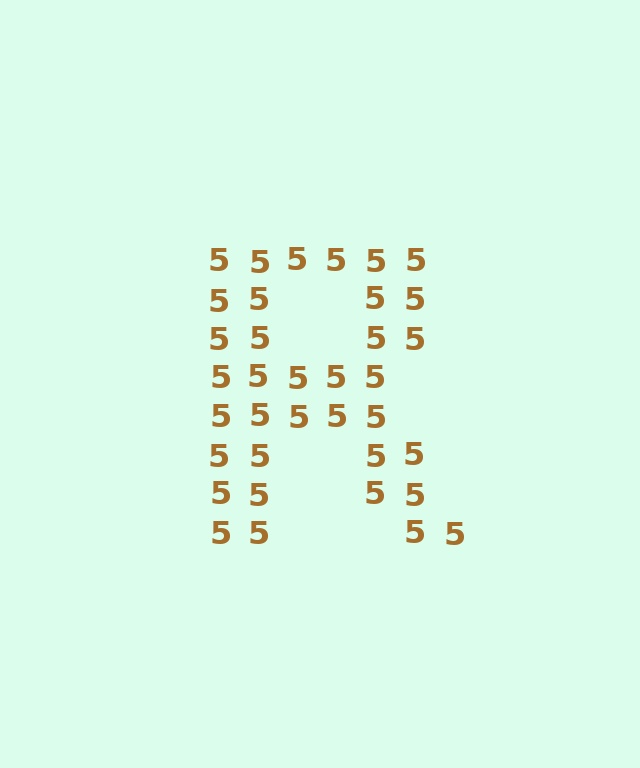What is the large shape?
The large shape is the letter R.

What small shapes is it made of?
It is made of small digit 5's.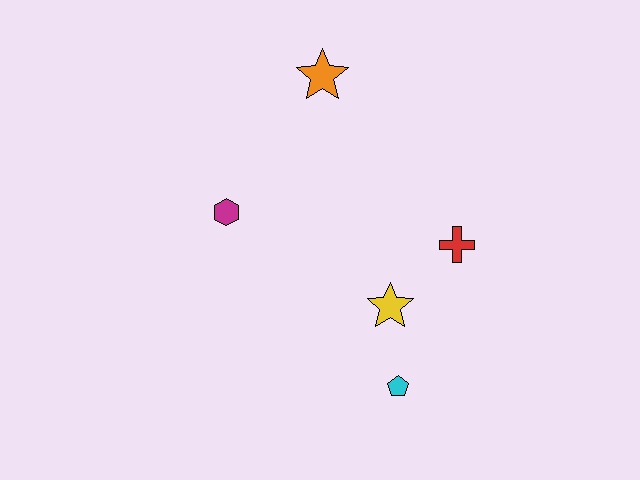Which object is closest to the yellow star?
The cyan pentagon is closest to the yellow star.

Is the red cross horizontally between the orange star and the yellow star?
No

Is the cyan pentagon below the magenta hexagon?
Yes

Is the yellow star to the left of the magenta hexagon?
No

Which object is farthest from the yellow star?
The orange star is farthest from the yellow star.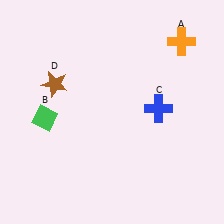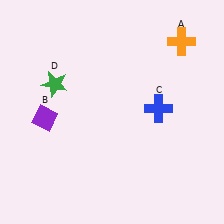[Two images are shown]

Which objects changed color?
B changed from green to purple. D changed from brown to green.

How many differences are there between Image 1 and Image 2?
There are 2 differences between the two images.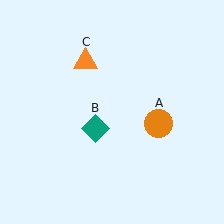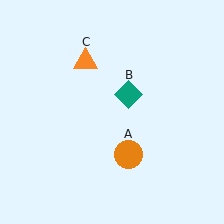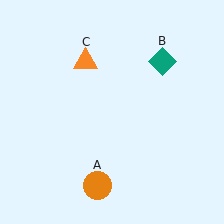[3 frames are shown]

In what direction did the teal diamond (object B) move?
The teal diamond (object B) moved up and to the right.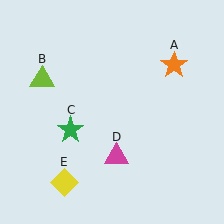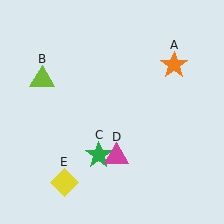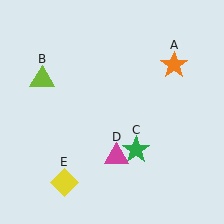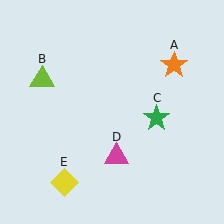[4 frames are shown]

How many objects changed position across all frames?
1 object changed position: green star (object C).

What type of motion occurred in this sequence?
The green star (object C) rotated counterclockwise around the center of the scene.